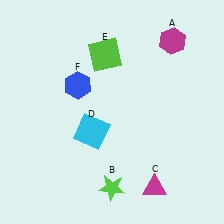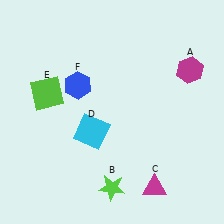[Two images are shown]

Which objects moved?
The objects that moved are: the magenta hexagon (A), the lime square (E).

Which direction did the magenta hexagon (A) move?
The magenta hexagon (A) moved down.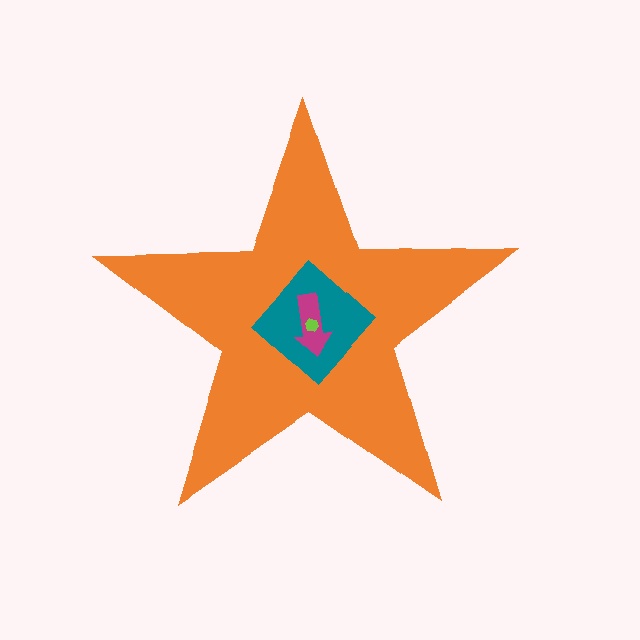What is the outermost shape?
The orange star.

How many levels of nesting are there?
4.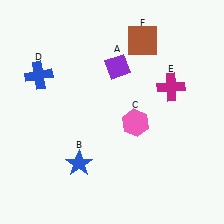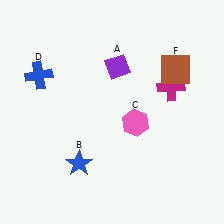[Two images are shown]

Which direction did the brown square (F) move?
The brown square (F) moved right.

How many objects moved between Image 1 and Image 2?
1 object moved between the two images.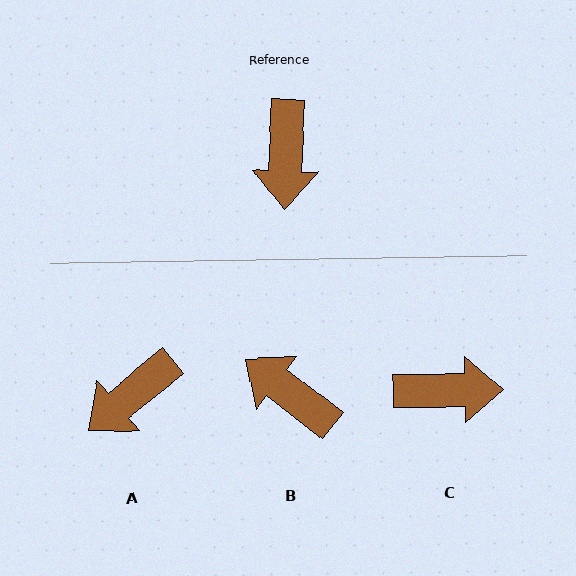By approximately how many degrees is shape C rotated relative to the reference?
Approximately 93 degrees counter-clockwise.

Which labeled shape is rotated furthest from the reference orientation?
B, about 125 degrees away.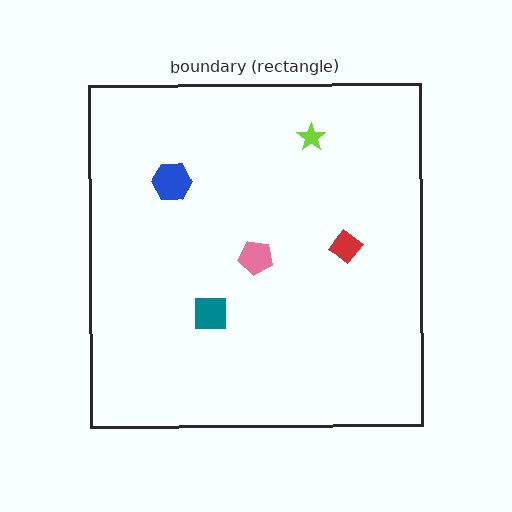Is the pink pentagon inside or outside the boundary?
Inside.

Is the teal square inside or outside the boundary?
Inside.